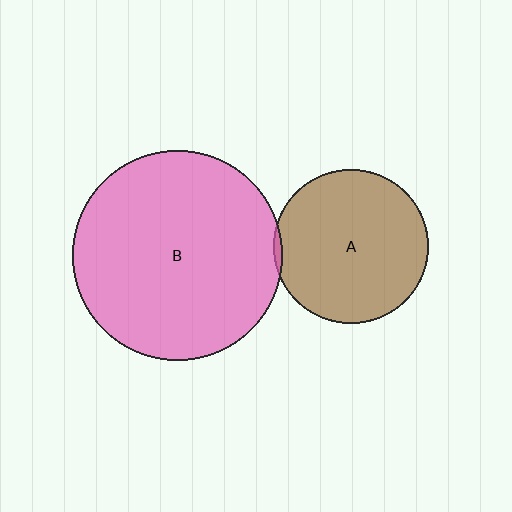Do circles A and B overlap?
Yes.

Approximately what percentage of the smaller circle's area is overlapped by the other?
Approximately 5%.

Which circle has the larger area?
Circle B (pink).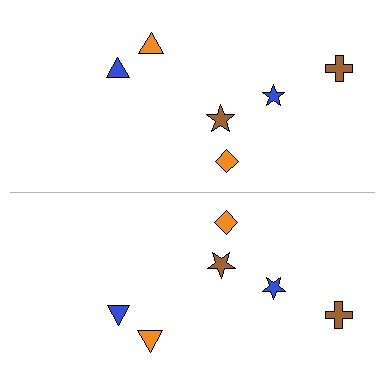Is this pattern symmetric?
Yes, this pattern has bilateral (reflection) symmetry.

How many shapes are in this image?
There are 12 shapes in this image.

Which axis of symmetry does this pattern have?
The pattern has a horizontal axis of symmetry running through the center of the image.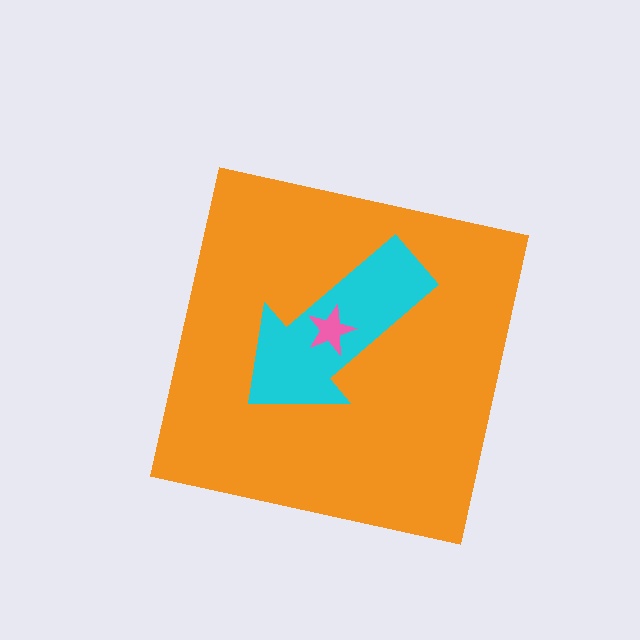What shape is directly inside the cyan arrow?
The pink star.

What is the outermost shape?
The orange square.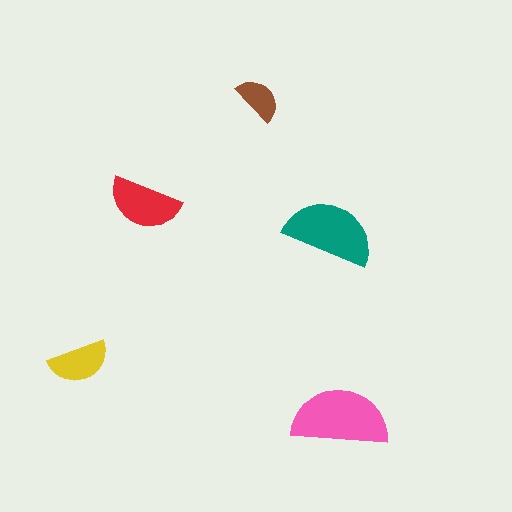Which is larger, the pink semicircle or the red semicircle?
The pink one.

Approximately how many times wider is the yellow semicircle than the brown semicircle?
About 1.5 times wider.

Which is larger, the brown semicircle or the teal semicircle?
The teal one.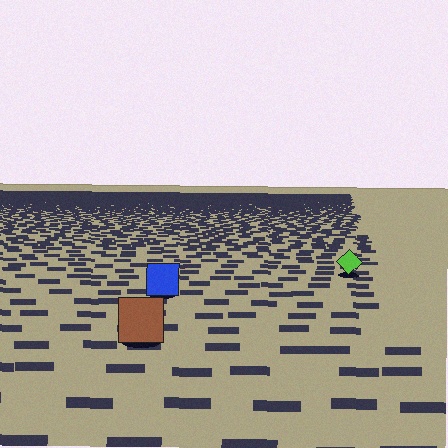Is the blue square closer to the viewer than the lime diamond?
Yes. The blue square is closer — you can tell from the texture gradient: the ground texture is coarser near it.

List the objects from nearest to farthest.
From nearest to farthest: the brown square, the blue square, the lime diamond.